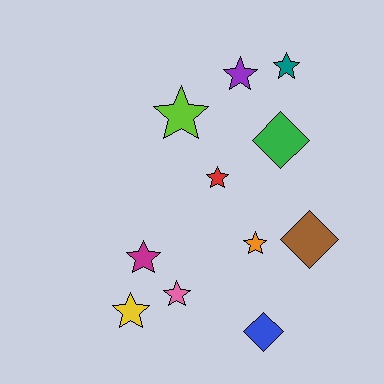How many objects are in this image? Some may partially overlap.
There are 11 objects.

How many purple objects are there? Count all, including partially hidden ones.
There is 1 purple object.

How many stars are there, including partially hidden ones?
There are 8 stars.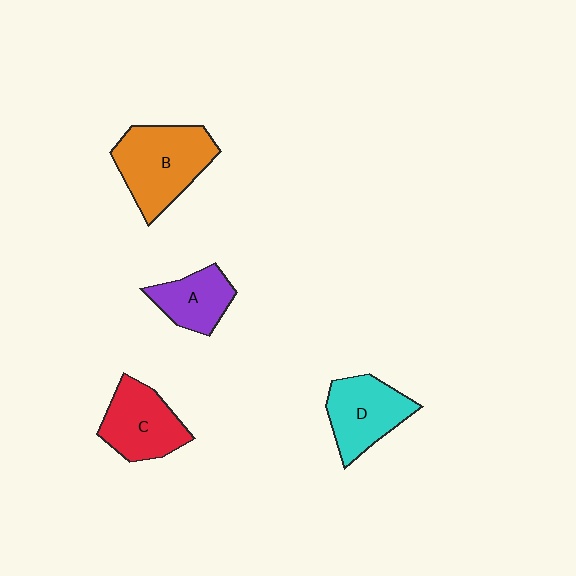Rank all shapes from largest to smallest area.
From largest to smallest: B (orange), D (cyan), C (red), A (purple).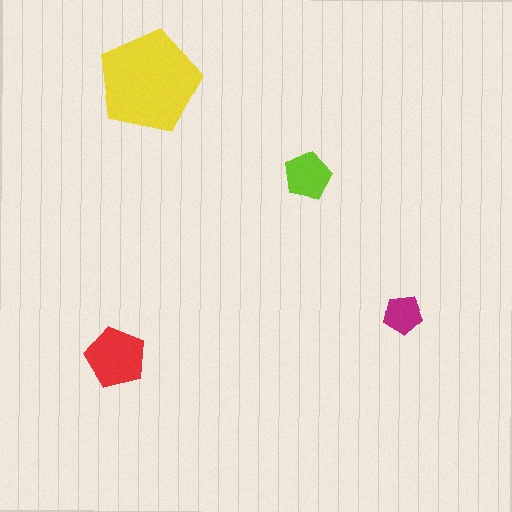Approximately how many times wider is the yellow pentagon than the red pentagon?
About 1.5 times wider.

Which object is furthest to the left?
The red pentagon is leftmost.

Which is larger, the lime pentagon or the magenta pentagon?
The lime one.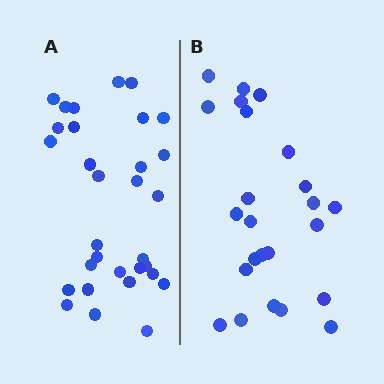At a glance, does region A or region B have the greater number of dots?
Region A (the left region) has more dots.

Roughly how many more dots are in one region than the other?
Region A has roughly 8 or so more dots than region B.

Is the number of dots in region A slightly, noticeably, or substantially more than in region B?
Region A has noticeably more, but not dramatically so. The ratio is roughly 1.3 to 1.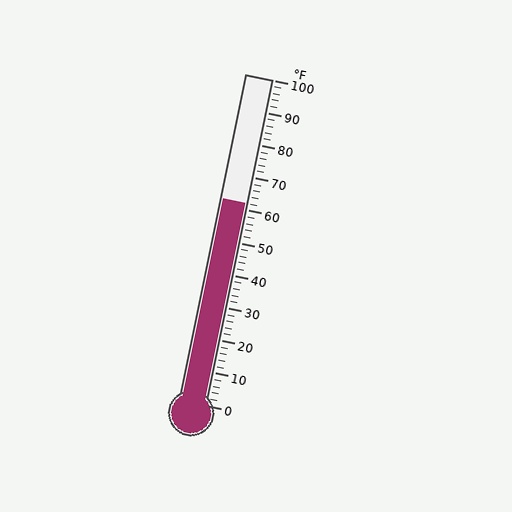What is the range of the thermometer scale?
The thermometer scale ranges from 0°F to 100°F.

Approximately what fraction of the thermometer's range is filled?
The thermometer is filled to approximately 60% of its range.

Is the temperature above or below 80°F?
The temperature is below 80°F.